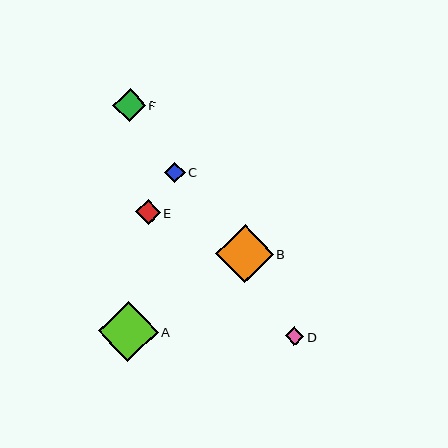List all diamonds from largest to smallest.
From largest to smallest: A, B, F, E, C, D.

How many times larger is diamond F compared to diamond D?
Diamond F is approximately 1.8 times the size of diamond D.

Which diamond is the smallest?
Diamond D is the smallest with a size of approximately 19 pixels.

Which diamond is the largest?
Diamond A is the largest with a size of approximately 60 pixels.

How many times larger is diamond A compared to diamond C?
Diamond A is approximately 2.9 times the size of diamond C.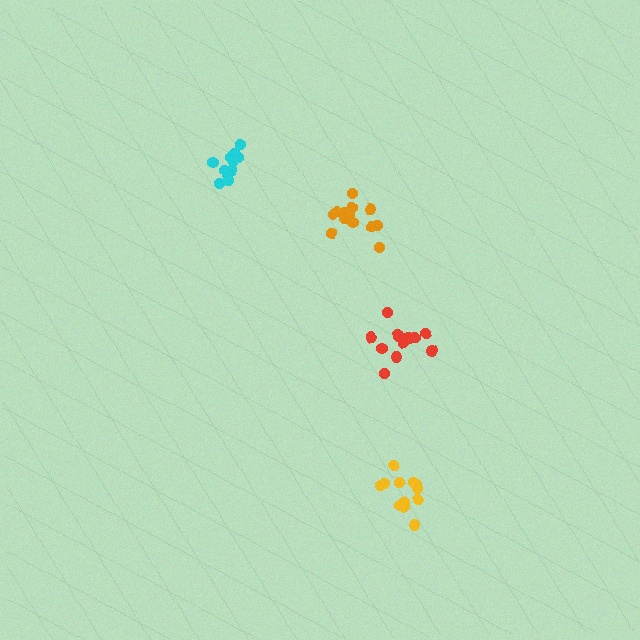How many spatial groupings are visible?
There are 4 spatial groupings.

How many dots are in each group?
Group 1: 13 dots, Group 2: 12 dots, Group 3: 13 dots, Group 4: 11 dots (49 total).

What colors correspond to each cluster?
The clusters are colored: red, yellow, orange, cyan.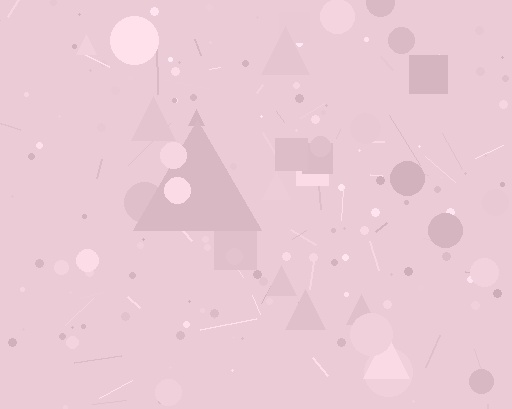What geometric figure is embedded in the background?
A triangle is embedded in the background.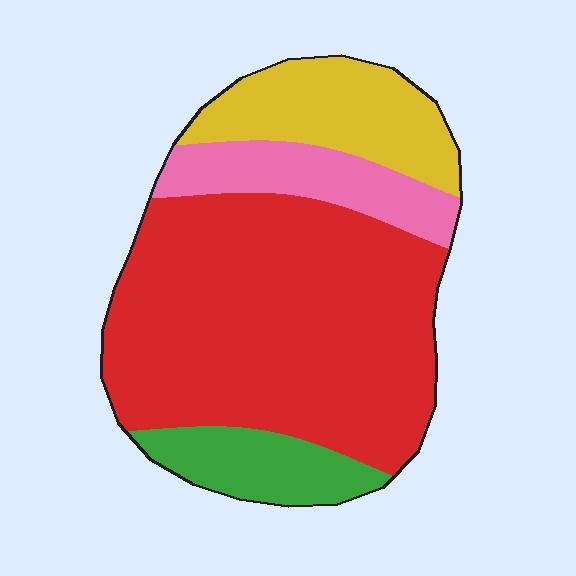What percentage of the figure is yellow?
Yellow covers 17% of the figure.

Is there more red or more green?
Red.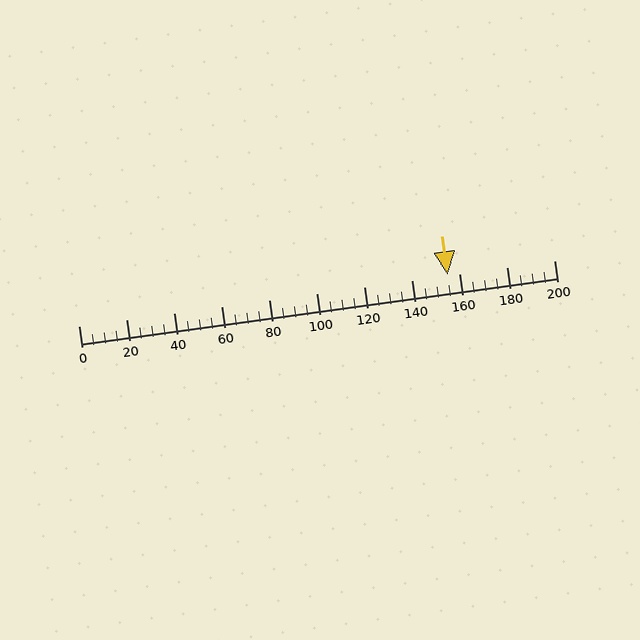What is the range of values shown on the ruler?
The ruler shows values from 0 to 200.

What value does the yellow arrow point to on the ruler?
The yellow arrow points to approximately 155.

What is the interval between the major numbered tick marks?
The major tick marks are spaced 20 units apart.